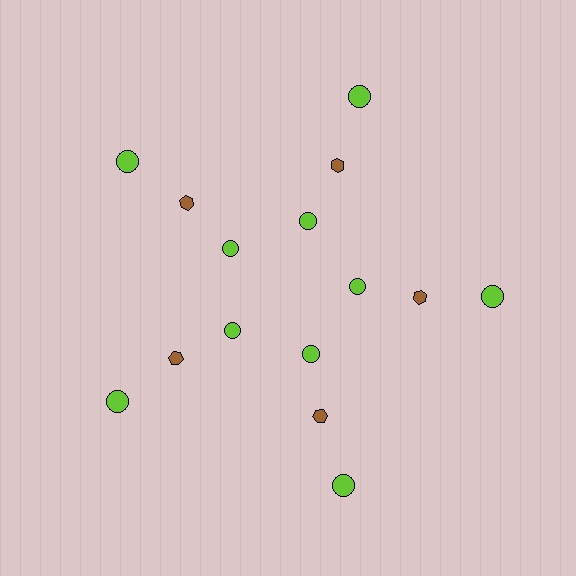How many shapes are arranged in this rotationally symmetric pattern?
There are 15 shapes, arranged in 5 groups of 3.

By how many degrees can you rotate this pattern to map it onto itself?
The pattern maps onto itself every 72 degrees of rotation.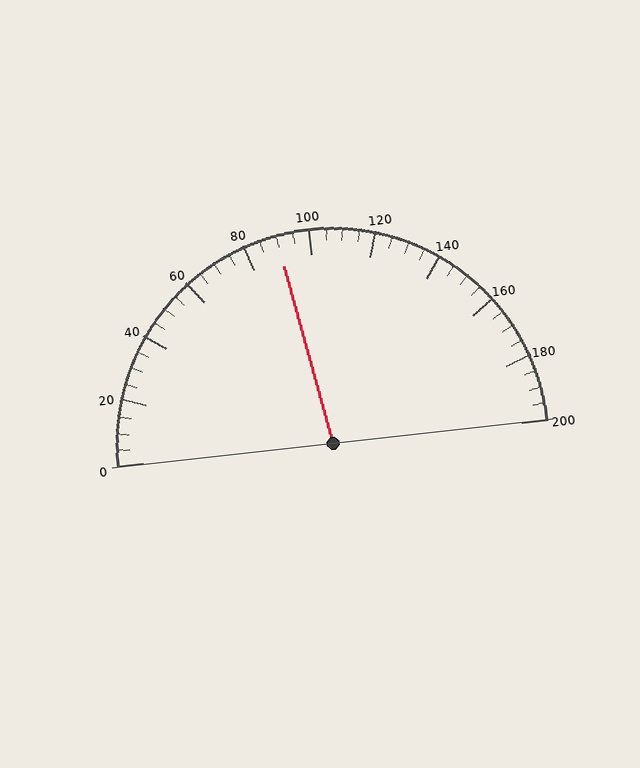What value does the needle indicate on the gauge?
The needle indicates approximately 90.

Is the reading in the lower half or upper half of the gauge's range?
The reading is in the lower half of the range (0 to 200).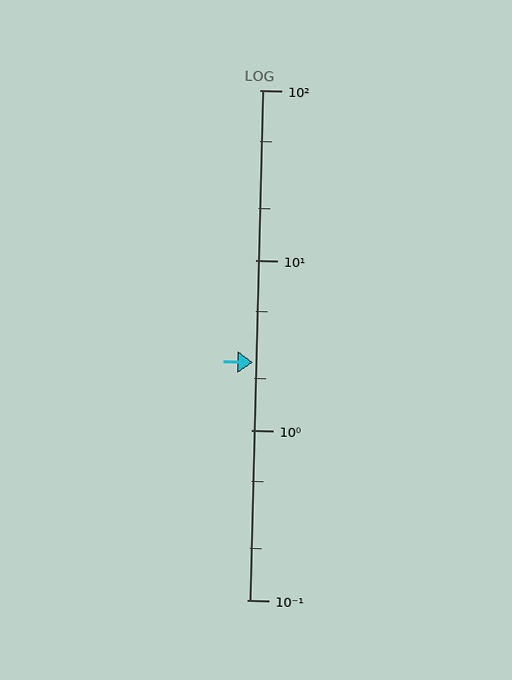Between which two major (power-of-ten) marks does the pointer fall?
The pointer is between 1 and 10.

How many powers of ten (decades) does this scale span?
The scale spans 3 decades, from 0.1 to 100.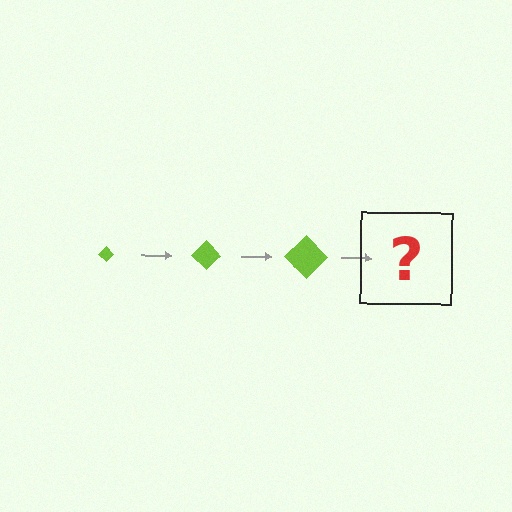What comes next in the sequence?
The next element should be a lime diamond, larger than the previous one.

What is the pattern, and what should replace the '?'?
The pattern is that the diamond gets progressively larger each step. The '?' should be a lime diamond, larger than the previous one.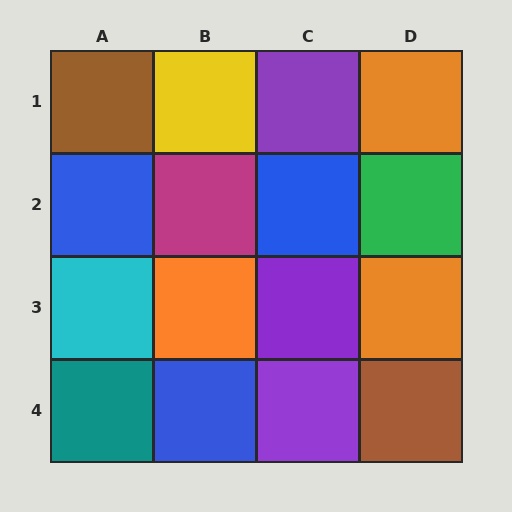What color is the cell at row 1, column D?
Orange.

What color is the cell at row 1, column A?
Brown.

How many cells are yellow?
1 cell is yellow.